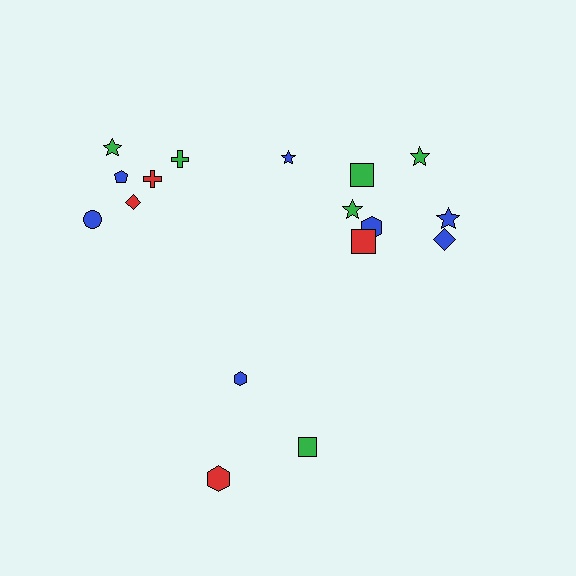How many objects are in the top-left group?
There are 6 objects.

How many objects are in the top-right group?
There are 8 objects.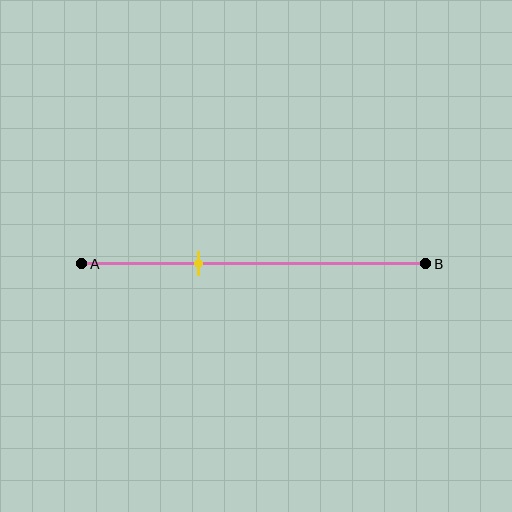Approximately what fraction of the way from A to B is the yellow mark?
The yellow mark is approximately 35% of the way from A to B.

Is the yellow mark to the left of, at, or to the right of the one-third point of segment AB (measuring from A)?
The yellow mark is approximately at the one-third point of segment AB.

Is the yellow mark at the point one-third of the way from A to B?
Yes, the mark is approximately at the one-third point.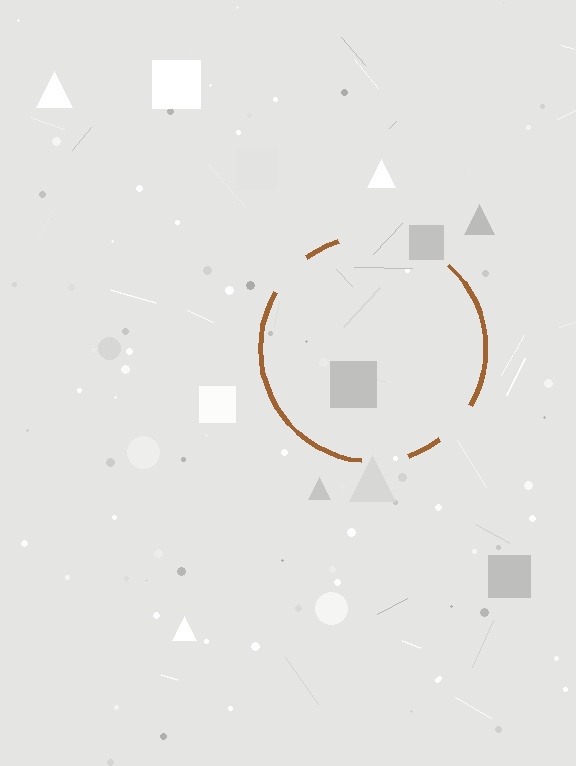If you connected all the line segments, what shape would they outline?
They would outline a circle.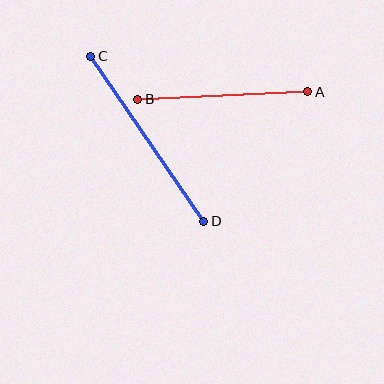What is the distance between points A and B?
The distance is approximately 170 pixels.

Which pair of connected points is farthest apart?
Points C and D are farthest apart.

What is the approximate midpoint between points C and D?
The midpoint is at approximately (147, 139) pixels.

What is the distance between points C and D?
The distance is approximately 200 pixels.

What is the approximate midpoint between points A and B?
The midpoint is at approximately (223, 95) pixels.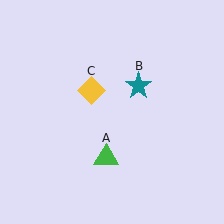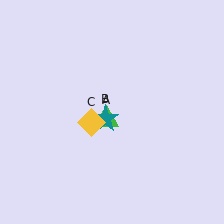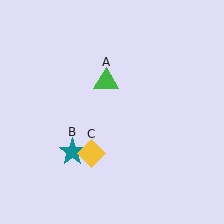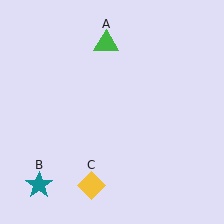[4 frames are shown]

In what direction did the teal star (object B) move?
The teal star (object B) moved down and to the left.